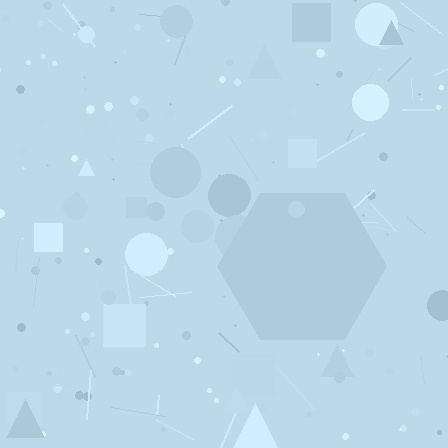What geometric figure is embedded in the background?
A hexagon is embedded in the background.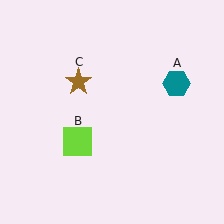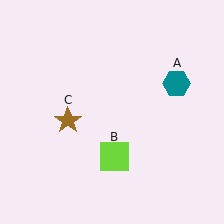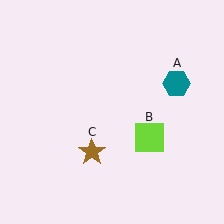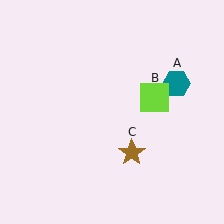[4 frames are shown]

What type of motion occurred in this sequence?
The lime square (object B), brown star (object C) rotated counterclockwise around the center of the scene.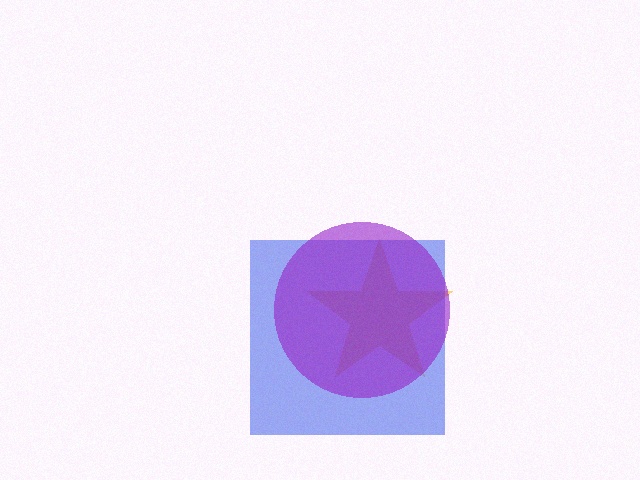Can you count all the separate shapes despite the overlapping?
Yes, there are 3 separate shapes.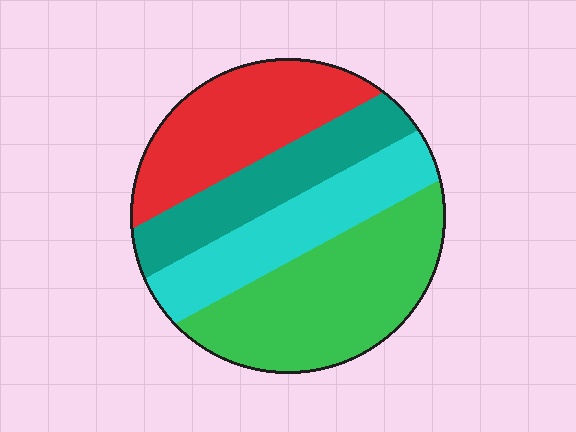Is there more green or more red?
Green.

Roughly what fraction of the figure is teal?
Teal takes up about one fifth (1/5) of the figure.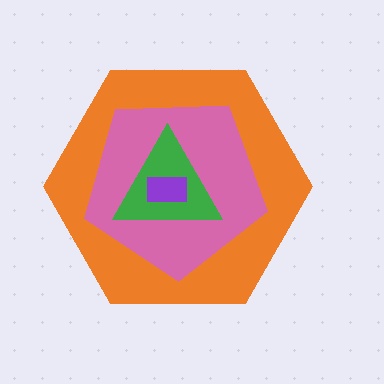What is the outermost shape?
The orange hexagon.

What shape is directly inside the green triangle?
The purple rectangle.